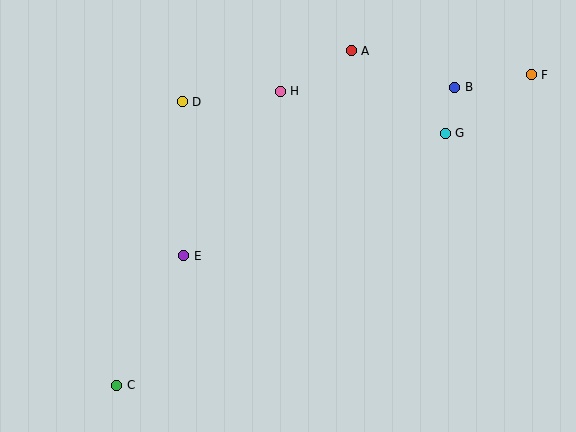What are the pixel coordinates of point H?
Point H is at (280, 91).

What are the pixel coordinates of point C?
Point C is at (117, 385).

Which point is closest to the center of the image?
Point E at (184, 256) is closest to the center.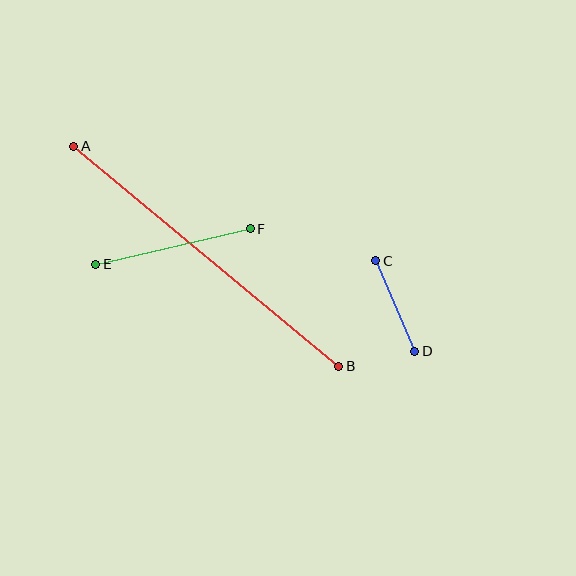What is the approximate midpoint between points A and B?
The midpoint is at approximately (206, 256) pixels.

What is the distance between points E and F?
The distance is approximately 158 pixels.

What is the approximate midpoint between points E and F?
The midpoint is at approximately (173, 246) pixels.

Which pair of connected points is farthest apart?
Points A and B are farthest apart.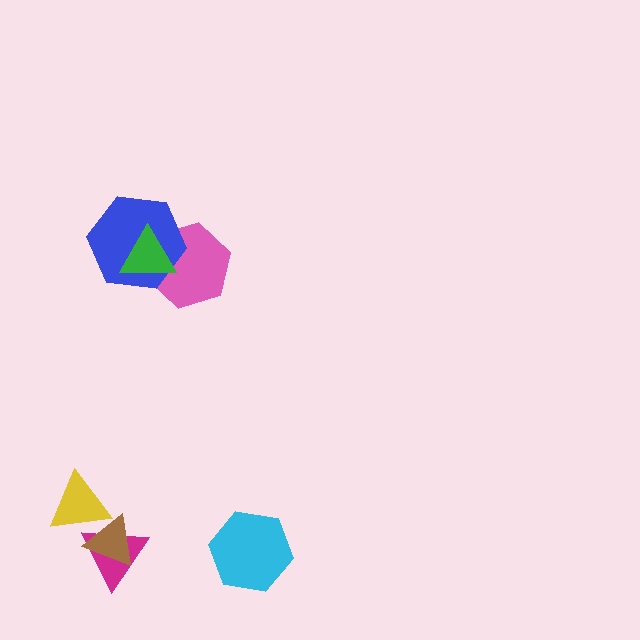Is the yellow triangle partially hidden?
Yes, it is partially covered by another shape.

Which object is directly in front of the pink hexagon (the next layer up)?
The blue hexagon is directly in front of the pink hexagon.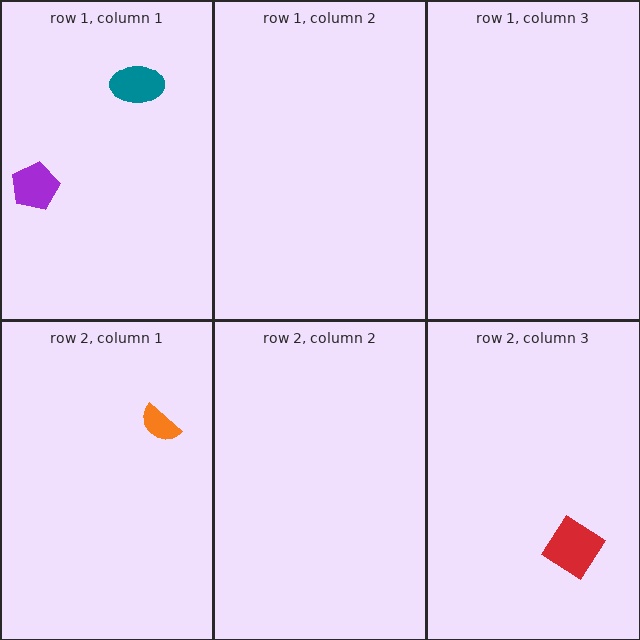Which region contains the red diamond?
The row 2, column 3 region.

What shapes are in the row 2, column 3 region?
The red diamond.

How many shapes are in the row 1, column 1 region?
2.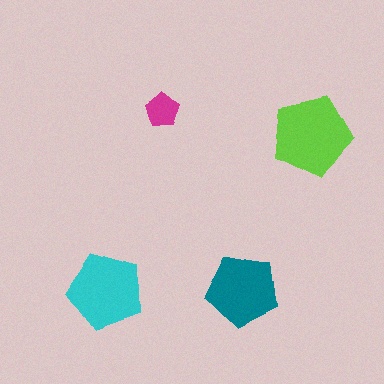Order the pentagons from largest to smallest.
the lime one, the cyan one, the teal one, the magenta one.